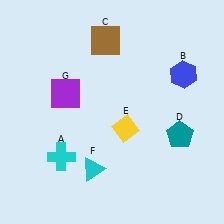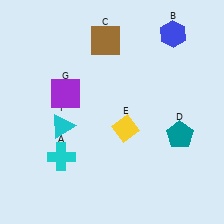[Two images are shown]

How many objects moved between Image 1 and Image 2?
2 objects moved between the two images.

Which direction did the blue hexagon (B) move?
The blue hexagon (B) moved up.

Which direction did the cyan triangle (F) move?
The cyan triangle (F) moved up.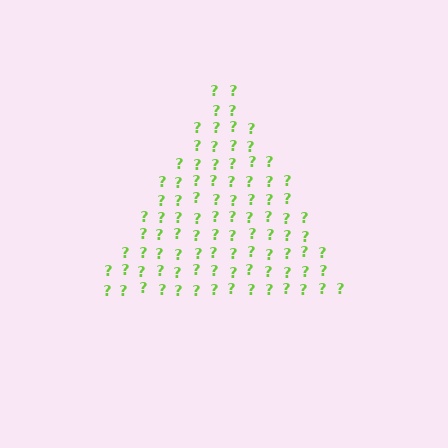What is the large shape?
The large shape is a triangle.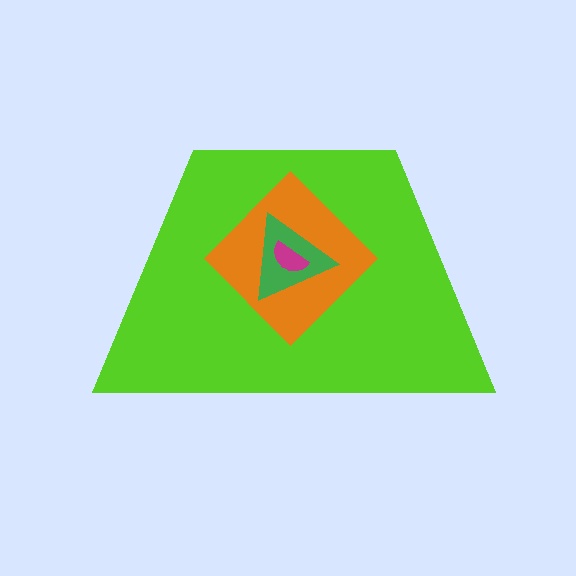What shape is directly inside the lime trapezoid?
The orange diamond.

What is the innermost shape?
The magenta semicircle.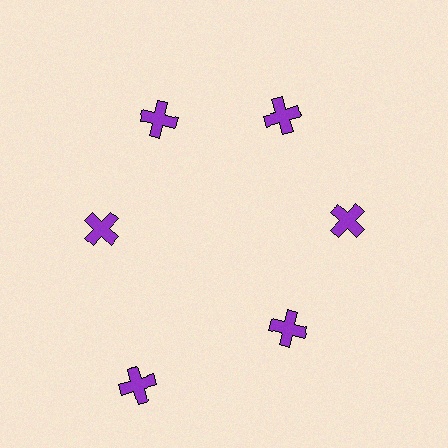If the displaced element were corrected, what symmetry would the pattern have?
It would have 6-fold rotational symmetry — the pattern would map onto itself every 60 degrees.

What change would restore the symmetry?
The symmetry would be restored by moving it inward, back onto the ring so that all 6 crosses sit at equal angles and equal distance from the center.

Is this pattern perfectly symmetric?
No. The 6 purple crosses are arranged in a ring, but one element near the 7 o'clock position is pushed outward from the center, breaking the 6-fold rotational symmetry.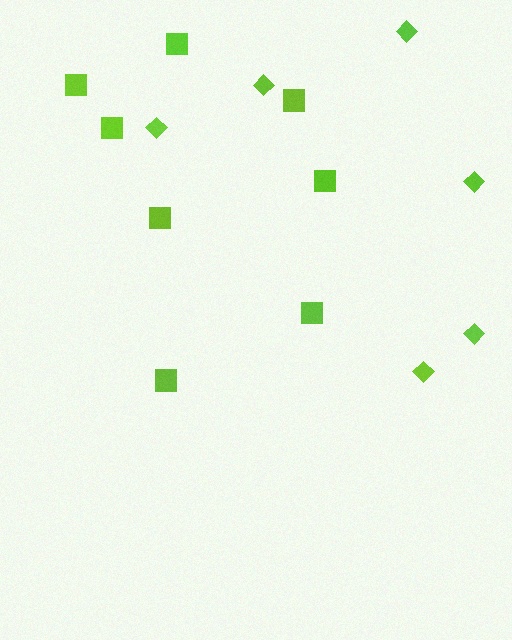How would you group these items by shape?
There are 2 groups: one group of diamonds (6) and one group of squares (8).